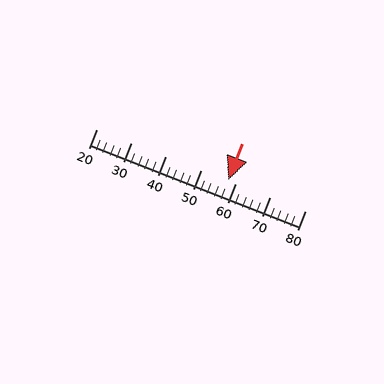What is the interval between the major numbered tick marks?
The major tick marks are spaced 10 units apart.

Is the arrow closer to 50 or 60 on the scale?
The arrow is closer to 60.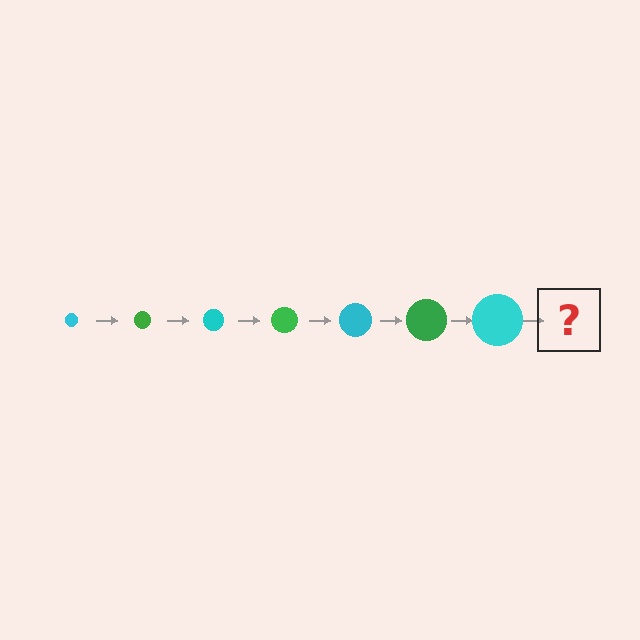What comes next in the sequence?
The next element should be a green circle, larger than the previous one.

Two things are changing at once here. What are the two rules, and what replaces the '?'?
The two rules are that the circle grows larger each step and the color cycles through cyan and green. The '?' should be a green circle, larger than the previous one.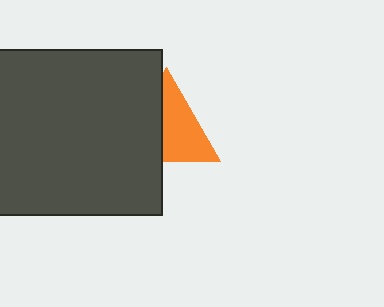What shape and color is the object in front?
The object in front is a dark gray square.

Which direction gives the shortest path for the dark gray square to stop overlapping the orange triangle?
Moving left gives the shortest separation.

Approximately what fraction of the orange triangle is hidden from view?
Roughly 45% of the orange triangle is hidden behind the dark gray square.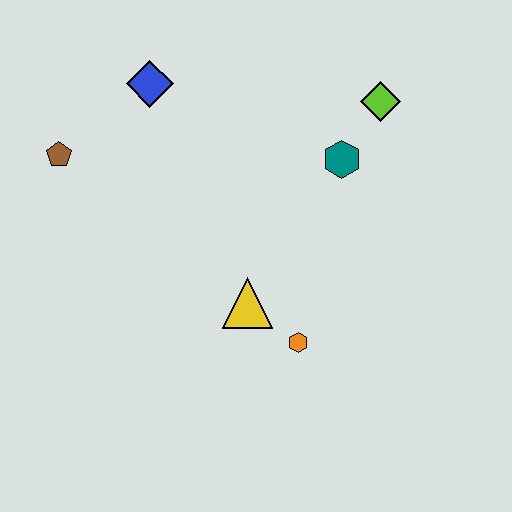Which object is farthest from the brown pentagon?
The lime diamond is farthest from the brown pentagon.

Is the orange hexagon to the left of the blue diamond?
No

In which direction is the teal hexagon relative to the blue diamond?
The teal hexagon is to the right of the blue diamond.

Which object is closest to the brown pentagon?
The blue diamond is closest to the brown pentagon.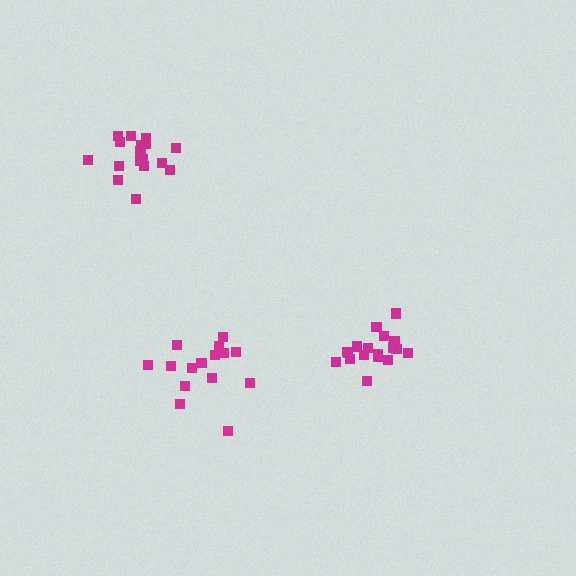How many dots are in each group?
Group 1: 15 dots, Group 2: 17 dots, Group 3: 18 dots (50 total).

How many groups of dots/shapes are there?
There are 3 groups.